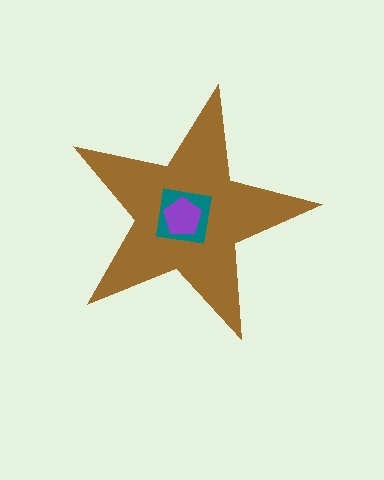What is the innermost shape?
The purple pentagon.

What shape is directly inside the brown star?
The teal square.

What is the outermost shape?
The brown star.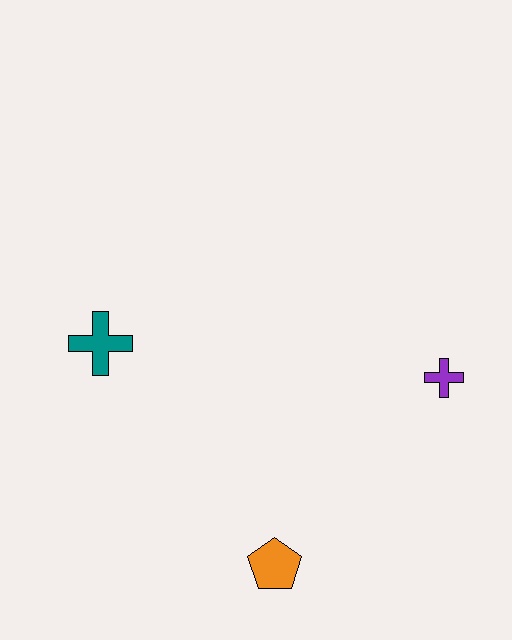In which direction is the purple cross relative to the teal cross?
The purple cross is to the right of the teal cross.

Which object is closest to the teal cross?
The orange pentagon is closest to the teal cross.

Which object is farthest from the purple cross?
The teal cross is farthest from the purple cross.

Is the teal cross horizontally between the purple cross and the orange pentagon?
No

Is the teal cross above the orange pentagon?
Yes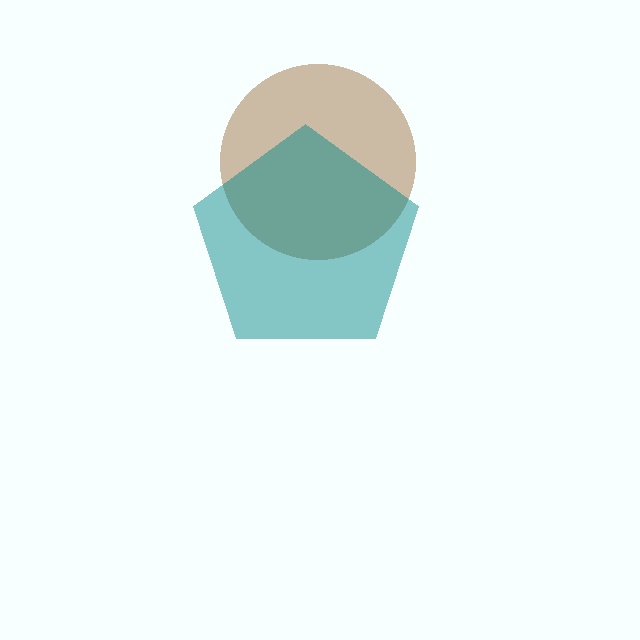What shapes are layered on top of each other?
The layered shapes are: a brown circle, a teal pentagon.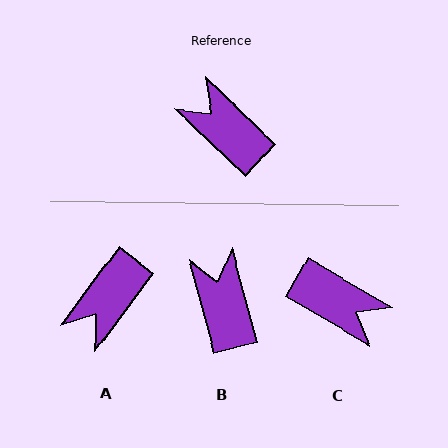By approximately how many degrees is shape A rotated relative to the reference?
Approximately 97 degrees counter-clockwise.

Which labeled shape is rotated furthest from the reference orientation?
C, about 167 degrees away.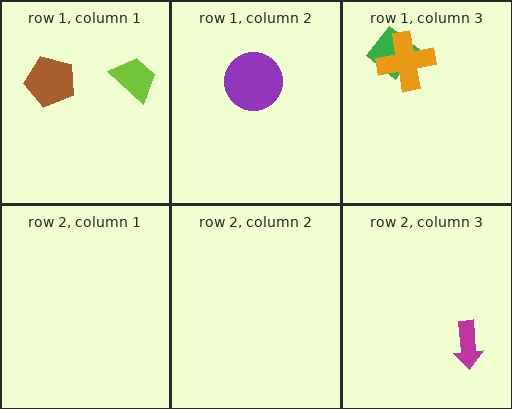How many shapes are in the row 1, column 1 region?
2.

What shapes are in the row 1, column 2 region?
The purple circle.